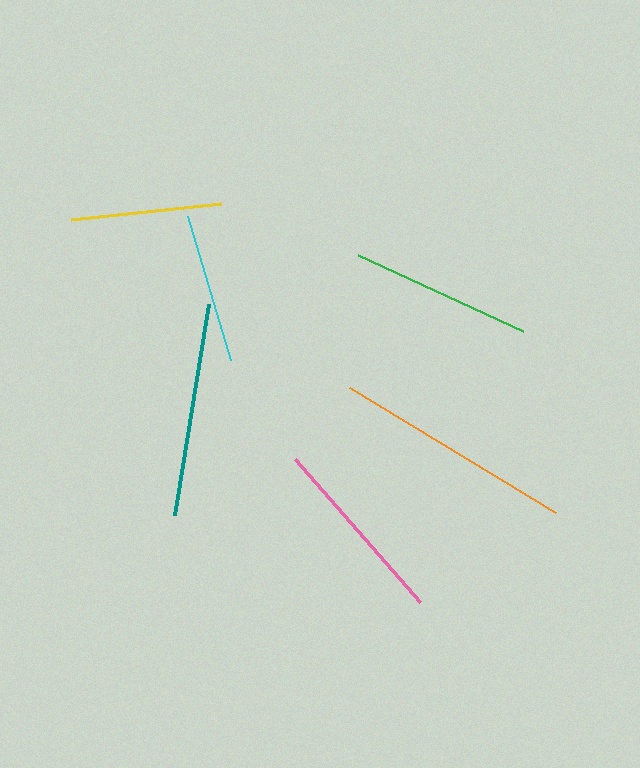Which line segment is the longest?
The orange line is the longest at approximately 241 pixels.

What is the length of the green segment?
The green segment is approximately 181 pixels long.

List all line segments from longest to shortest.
From longest to shortest: orange, teal, pink, green, yellow, cyan.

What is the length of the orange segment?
The orange segment is approximately 241 pixels long.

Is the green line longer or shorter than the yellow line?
The green line is longer than the yellow line.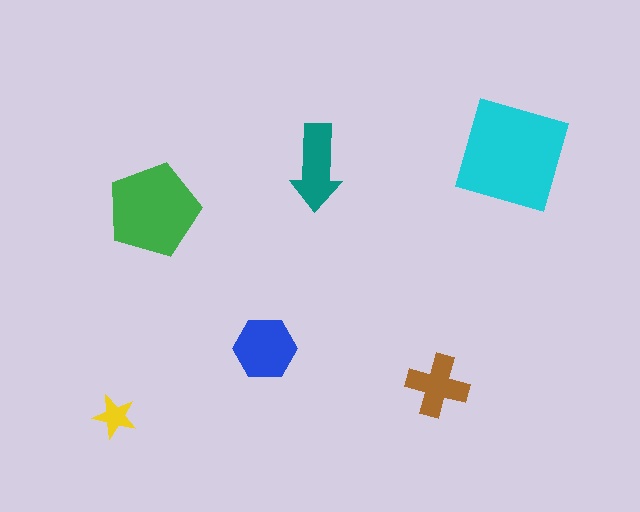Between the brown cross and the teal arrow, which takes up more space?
The teal arrow.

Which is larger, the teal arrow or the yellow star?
The teal arrow.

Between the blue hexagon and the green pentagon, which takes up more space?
The green pentagon.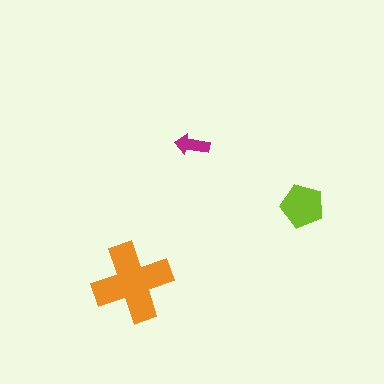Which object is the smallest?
The magenta arrow.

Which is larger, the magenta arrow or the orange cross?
The orange cross.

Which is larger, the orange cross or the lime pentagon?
The orange cross.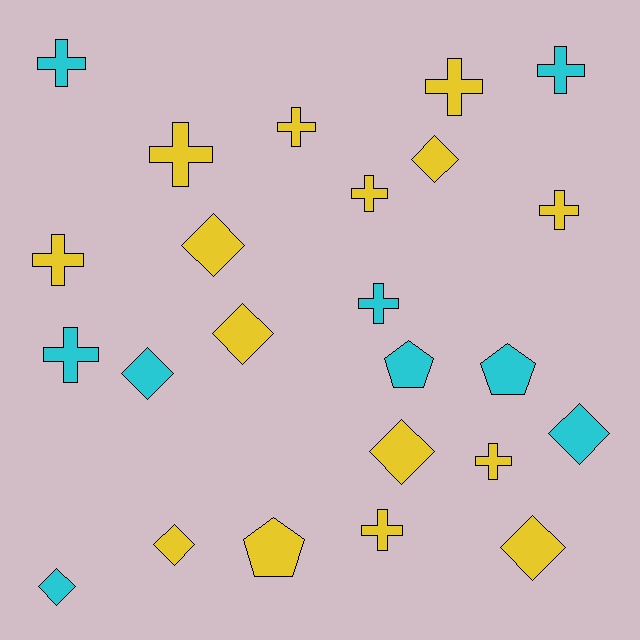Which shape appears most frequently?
Cross, with 12 objects.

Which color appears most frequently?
Yellow, with 15 objects.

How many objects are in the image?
There are 24 objects.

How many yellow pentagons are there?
There is 1 yellow pentagon.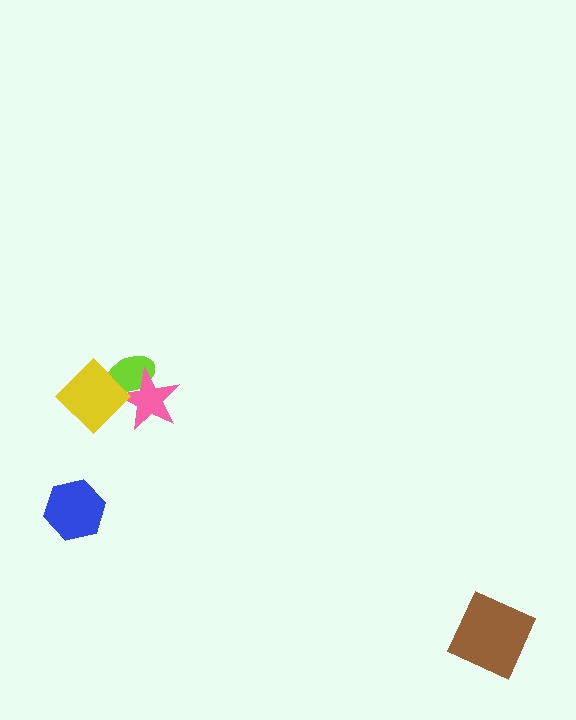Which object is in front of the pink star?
The yellow diamond is in front of the pink star.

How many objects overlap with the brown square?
0 objects overlap with the brown square.